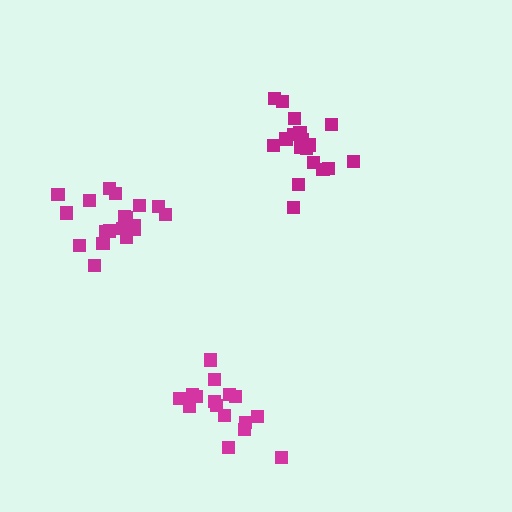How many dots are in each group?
Group 1: 20 dots, Group 2: 19 dots, Group 3: 16 dots (55 total).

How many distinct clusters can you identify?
There are 3 distinct clusters.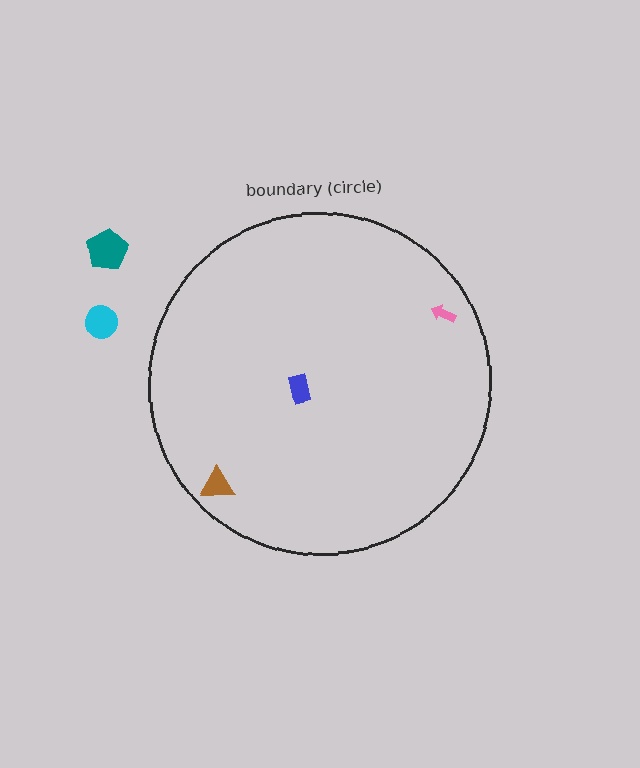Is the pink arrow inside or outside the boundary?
Inside.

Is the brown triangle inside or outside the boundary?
Inside.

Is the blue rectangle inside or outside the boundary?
Inside.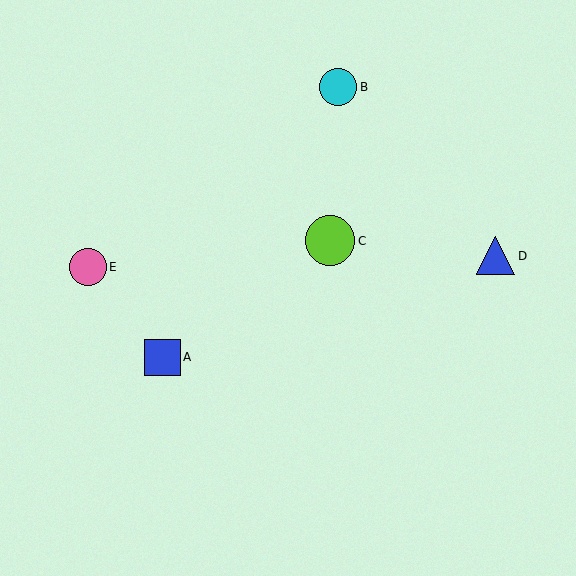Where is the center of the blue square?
The center of the blue square is at (162, 357).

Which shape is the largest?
The lime circle (labeled C) is the largest.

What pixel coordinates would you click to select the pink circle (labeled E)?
Click at (88, 267) to select the pink circle E.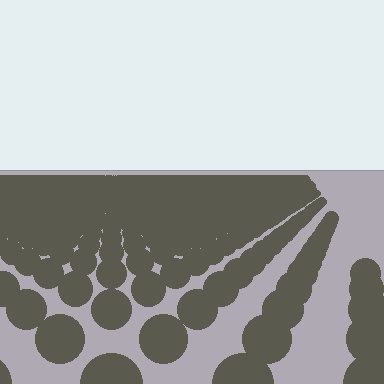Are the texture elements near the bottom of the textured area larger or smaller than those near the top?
Larger. Near the bottom, elements are closer to the viewer and appear at a bigger on-screen size.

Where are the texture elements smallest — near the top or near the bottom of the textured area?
Near the top.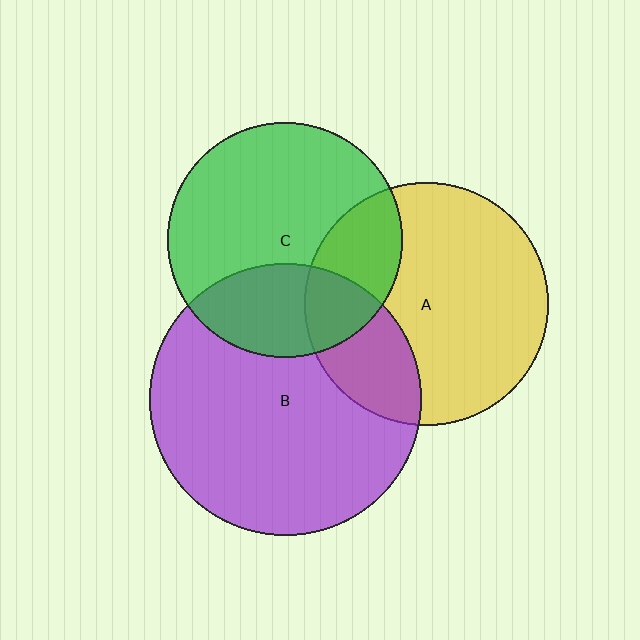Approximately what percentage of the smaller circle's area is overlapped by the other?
Approximately 25%.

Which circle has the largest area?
Circle B (purple).